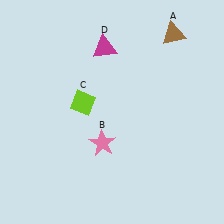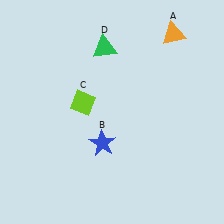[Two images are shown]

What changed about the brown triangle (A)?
In Image 1, A is brown. In Image 2, it changed to orange.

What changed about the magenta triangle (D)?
In Image 1, D is magenta. In Image 2, it changed to green.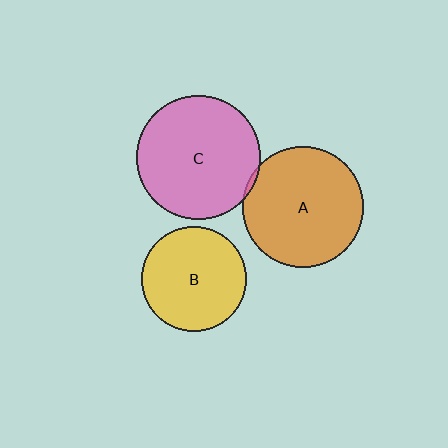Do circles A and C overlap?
Yes.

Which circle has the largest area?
Circle C (pink).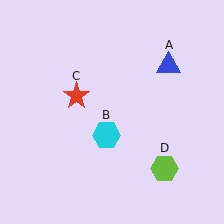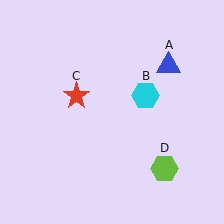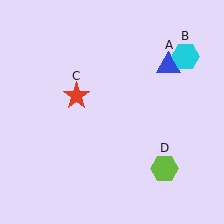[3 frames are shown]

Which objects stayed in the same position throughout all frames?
Blue triangle (object A) and red star (object C) and lime hexagon (object D) remained stationary.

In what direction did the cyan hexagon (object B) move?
The cyan hexagon (object B) moved up and to the right.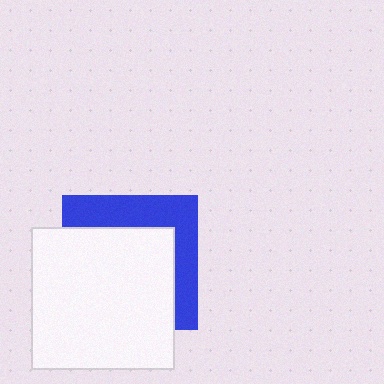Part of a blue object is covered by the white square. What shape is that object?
It is a square.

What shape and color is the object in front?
The object in front is a white square.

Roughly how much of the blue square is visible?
A small part of it is visible (roughly 36%).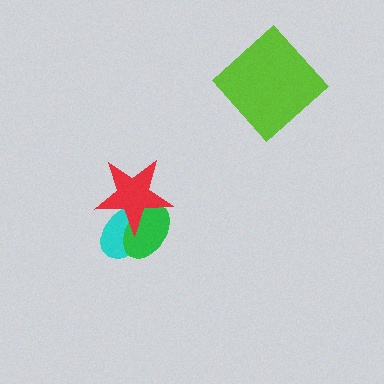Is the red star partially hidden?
No, no other shape covers it.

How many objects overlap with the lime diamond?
0 objects overlap with the lime diamond.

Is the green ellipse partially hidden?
Yes, it is partially covered by another shape.